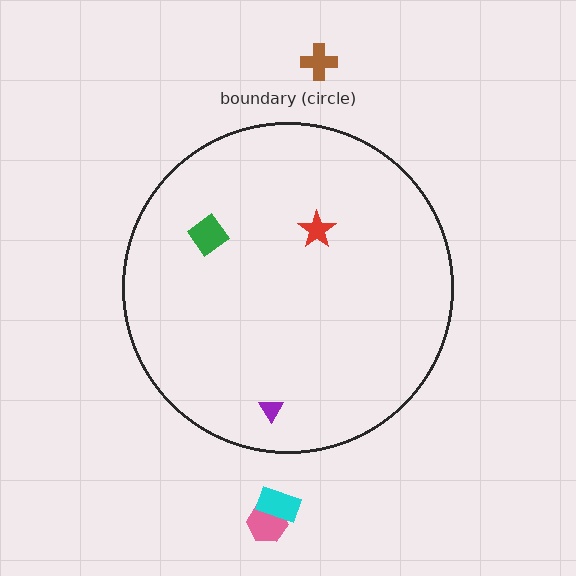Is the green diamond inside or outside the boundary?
Inside.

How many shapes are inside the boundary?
3 inside, 3 outside.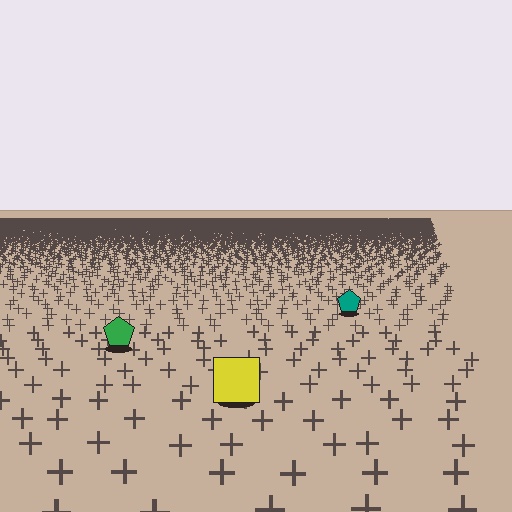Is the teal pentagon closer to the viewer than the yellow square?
No. The yellow square is closer — you can tell from the texture gradient: the ground texture is coarser near it.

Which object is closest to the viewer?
The yellow square is closest. The texture marks near it are larger and more spread out.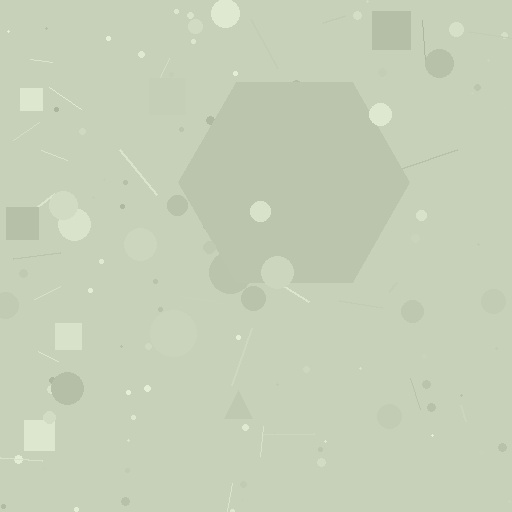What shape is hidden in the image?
A hexagon is hidden in the image.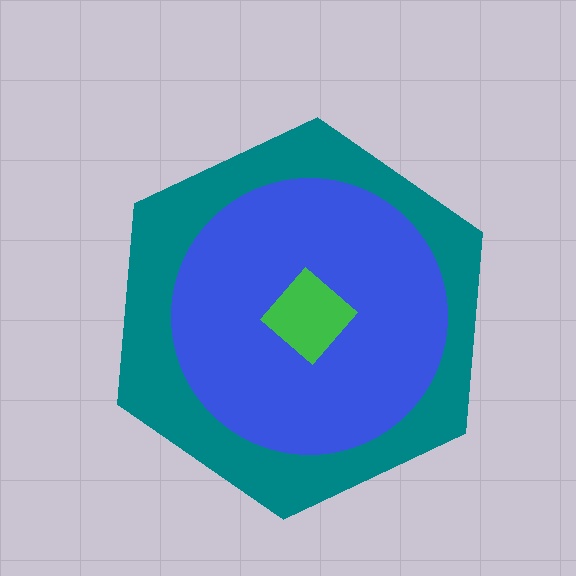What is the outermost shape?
The teal hexagon.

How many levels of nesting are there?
3.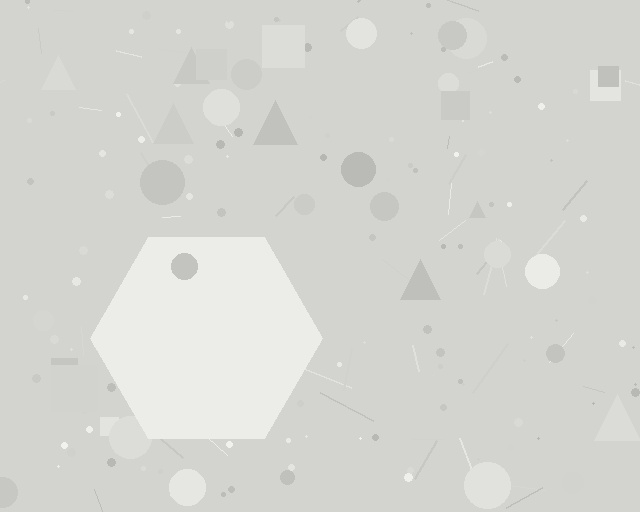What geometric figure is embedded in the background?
A hexagon is embedded in the background.